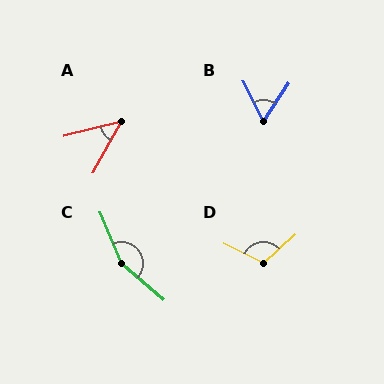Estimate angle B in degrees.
Approximately 60 degrees.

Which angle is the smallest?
A, at approximately 47 degrees.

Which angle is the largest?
C, at approximately 154 degrees.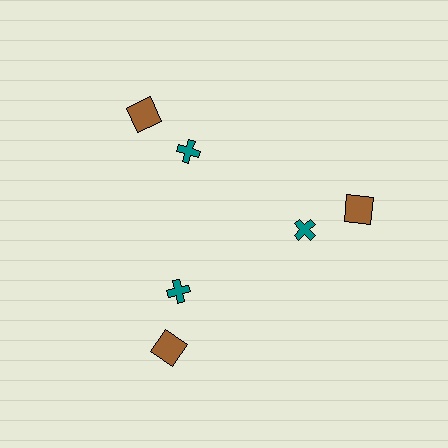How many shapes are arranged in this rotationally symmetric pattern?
There are 6 shapes, arranged in 3 groups of 2.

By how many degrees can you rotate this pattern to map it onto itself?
The pattern maps onto itself every 120 degrees of rotation.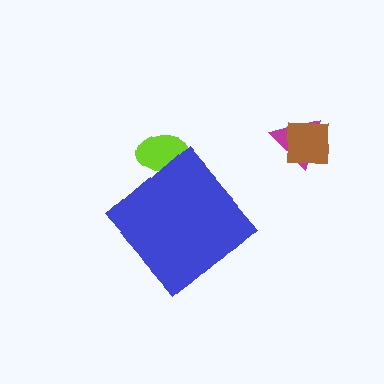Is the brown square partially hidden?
No, the brown square is fully visible.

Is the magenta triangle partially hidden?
No, the magenta triangle is fully visible.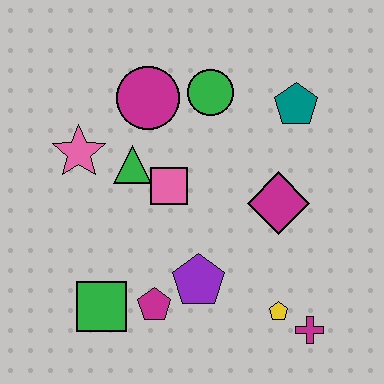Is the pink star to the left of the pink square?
Yes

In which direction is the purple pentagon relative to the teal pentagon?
The purple pentagon is below the teal pentagon.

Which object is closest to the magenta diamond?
The teal pentagon is closest to the magenta diamond.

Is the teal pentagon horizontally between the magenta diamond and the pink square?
No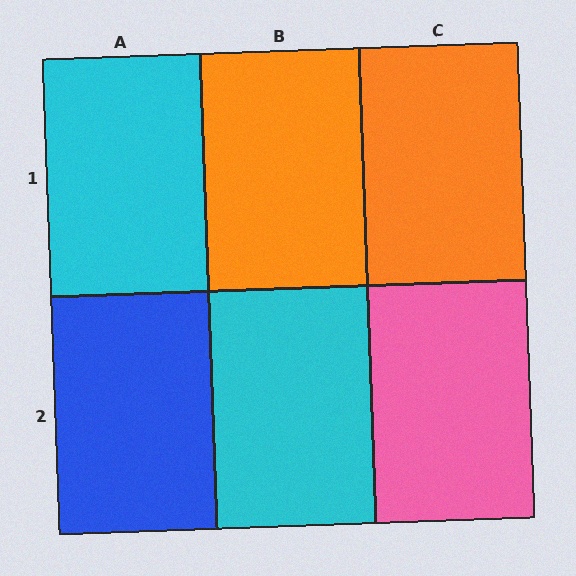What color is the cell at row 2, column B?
Cyan.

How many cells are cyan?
2 cells are cyan.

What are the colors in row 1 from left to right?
Cyan, orange, orange.